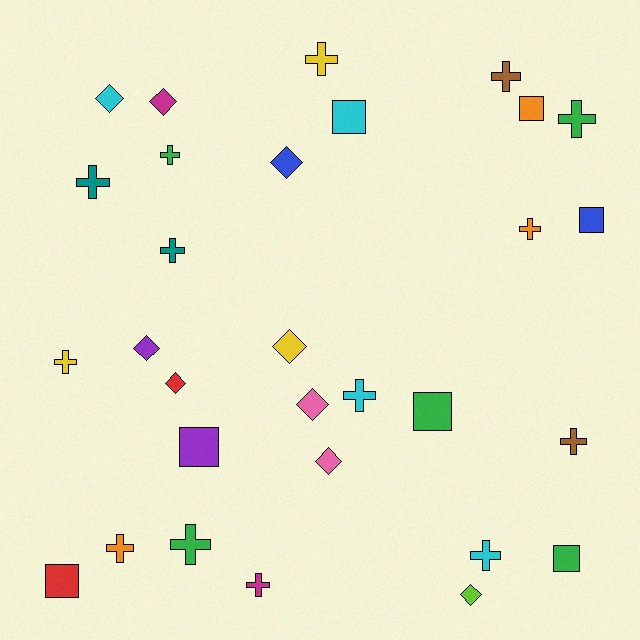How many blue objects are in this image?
There are 2 blue objects.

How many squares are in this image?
There are 7 squares.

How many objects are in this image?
There are 30 objects.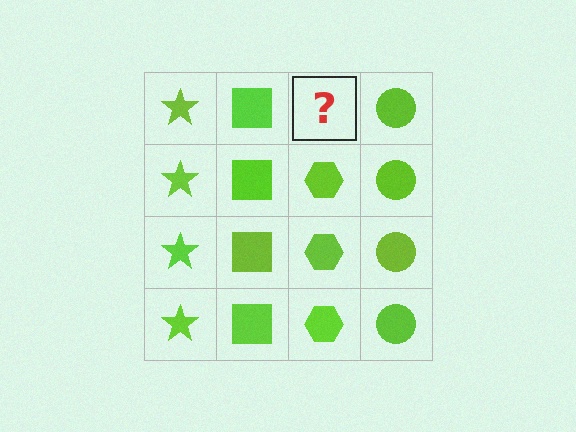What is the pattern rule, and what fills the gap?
The rule is that each column has a consistent shape. The gap should be filled with a lime hexagon.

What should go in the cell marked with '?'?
The missing cell should contain a lime hexagon.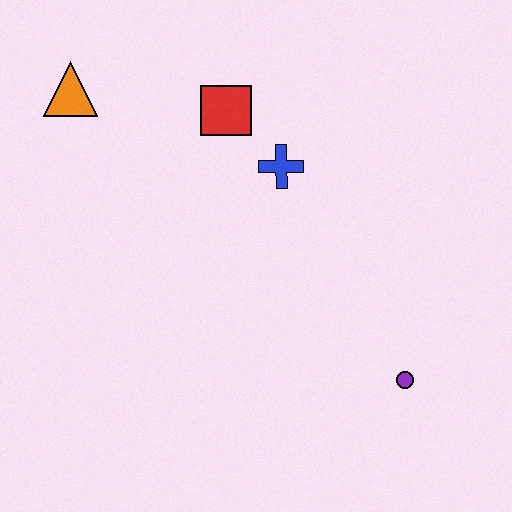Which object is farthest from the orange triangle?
The purple circle is farthest from the orange triangle.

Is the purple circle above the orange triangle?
No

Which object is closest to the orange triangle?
The red square is closest to the orange triangle.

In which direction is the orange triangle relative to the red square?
The orange triangle is to the left of the red square.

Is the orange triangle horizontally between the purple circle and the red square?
No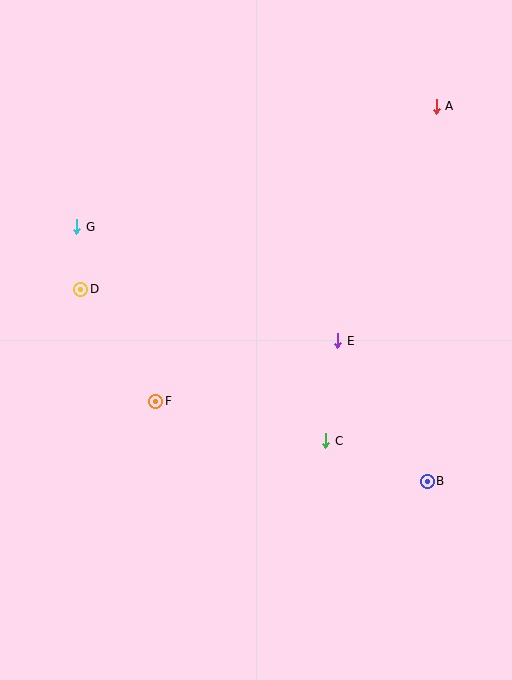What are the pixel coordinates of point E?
Point E is at (338, 341).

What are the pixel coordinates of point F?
Point F is at (156, 401).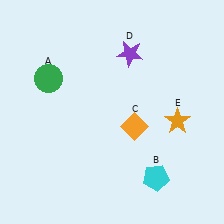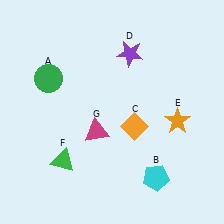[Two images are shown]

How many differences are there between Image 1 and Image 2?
There are 2 differences between the two images.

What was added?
A green triangle (F), a magenta triangle (G) were added in Image 2.